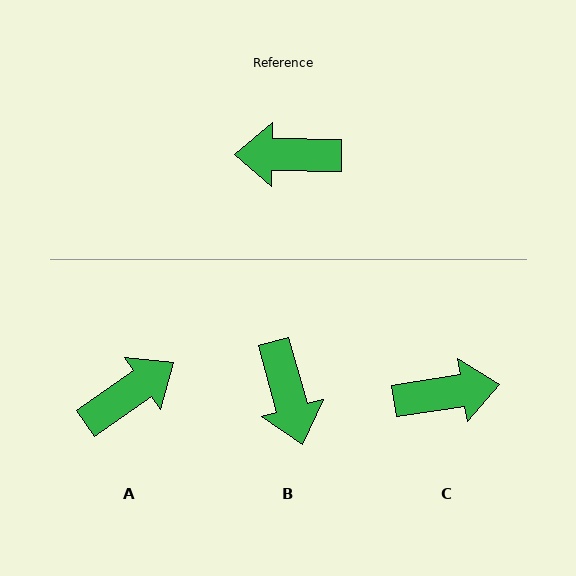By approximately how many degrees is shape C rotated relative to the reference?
Approximately 171 degrees clockwise.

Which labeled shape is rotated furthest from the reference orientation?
C, about 171 degrees away.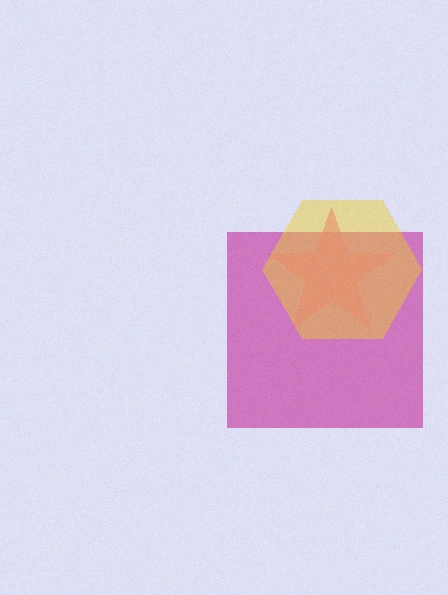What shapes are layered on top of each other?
The layered shapes are: a magenta square, a pink star, a yellow hexagon.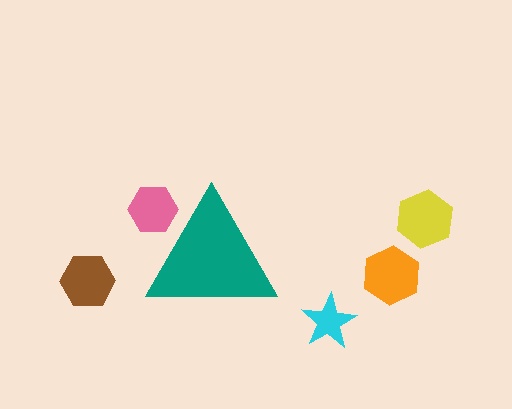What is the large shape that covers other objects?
A teal triangle.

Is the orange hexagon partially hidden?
No, the orange hexagon is fully visible.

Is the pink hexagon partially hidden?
Yes, the pink hexagon is partially hidden behind the teal triangle.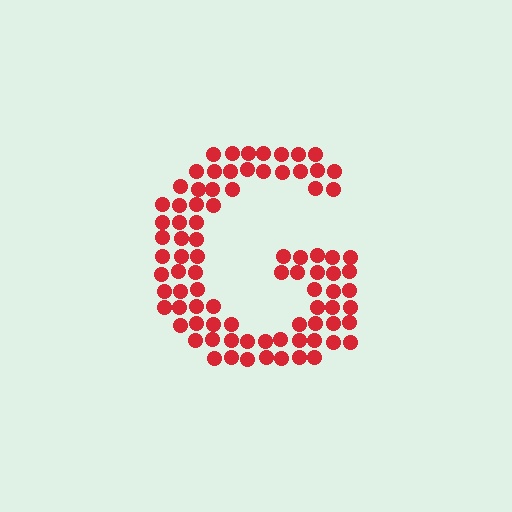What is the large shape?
The large shape is the letter G.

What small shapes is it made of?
It is made of small circles.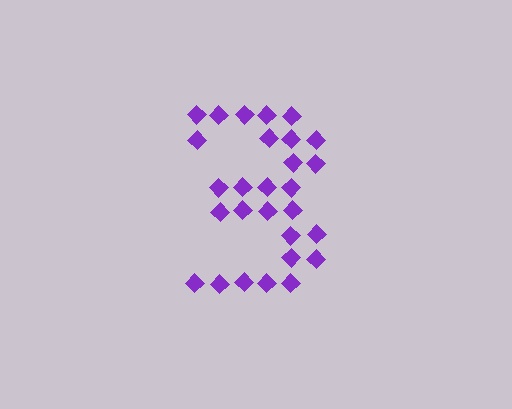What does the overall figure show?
The overall figure shows the digit 3.